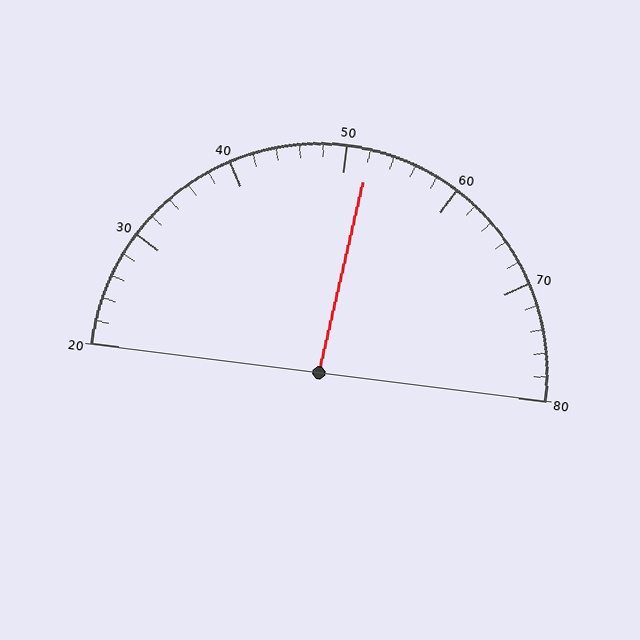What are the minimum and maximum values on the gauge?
The gauge ranges from 20 to 80.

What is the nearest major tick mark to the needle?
The nearest major tick mark is 50.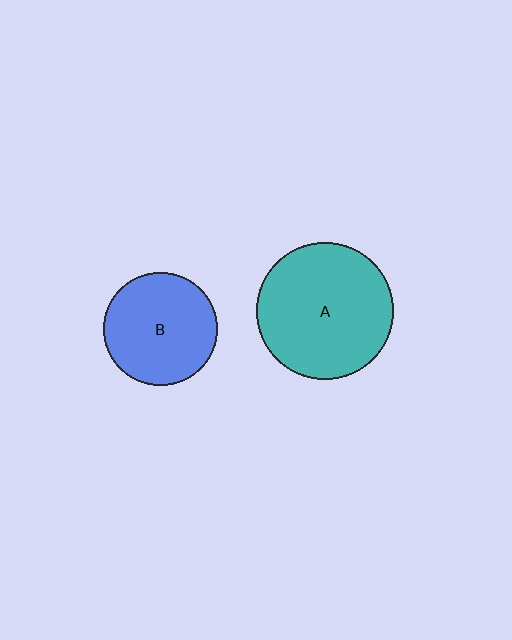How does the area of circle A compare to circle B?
Approximately 1.5 times.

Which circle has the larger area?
Circle A (teal).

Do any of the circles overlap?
No, none of the circles overlap.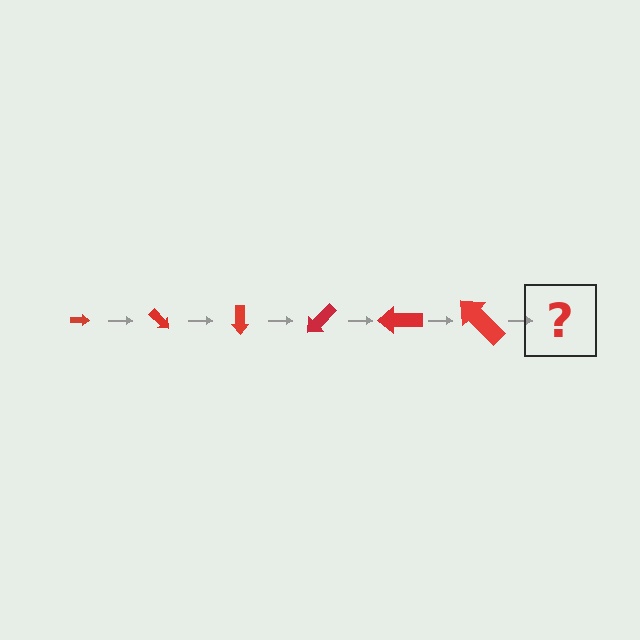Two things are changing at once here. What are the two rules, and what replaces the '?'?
The two rules are that the arrow grows larger each step and it rotates 45 degrees each step. The '?' should be an arrow, larger than the previous one and rotated 270 degrees from the start.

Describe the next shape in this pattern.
It should be an arrow, larger than the previous one and rotated 270 degrees from the start.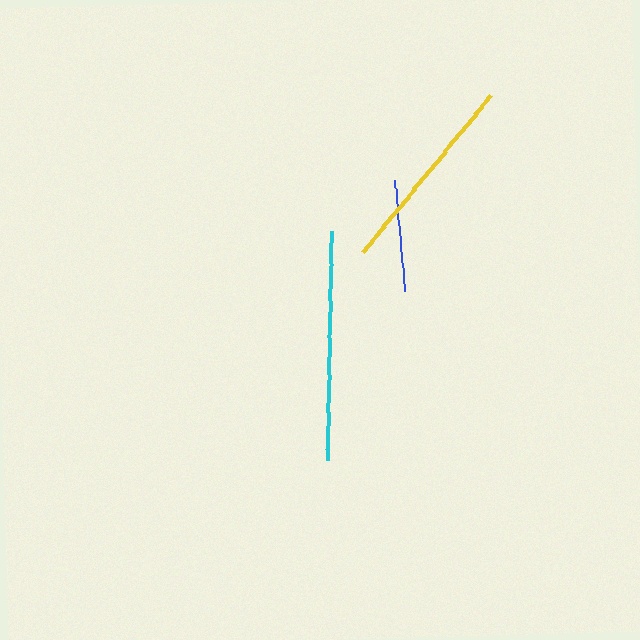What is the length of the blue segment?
The blue segment is approximately 111 pixels long.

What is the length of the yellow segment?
The yellow segment is approximately 202 pixels long.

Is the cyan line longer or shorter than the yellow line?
The cyan line is longer than the yellow line.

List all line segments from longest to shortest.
From longest to shortest: cyan, yellow, blue.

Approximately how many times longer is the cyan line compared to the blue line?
The cyan line is approximately 2.1 times the length of the blue line.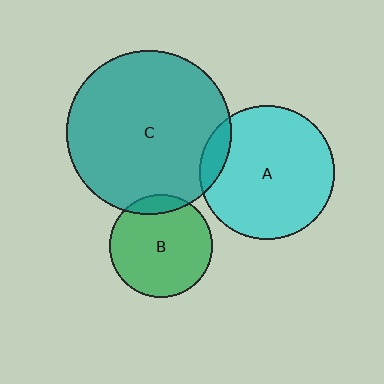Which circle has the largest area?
Circle C (teal).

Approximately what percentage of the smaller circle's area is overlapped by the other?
Approximately 10%.